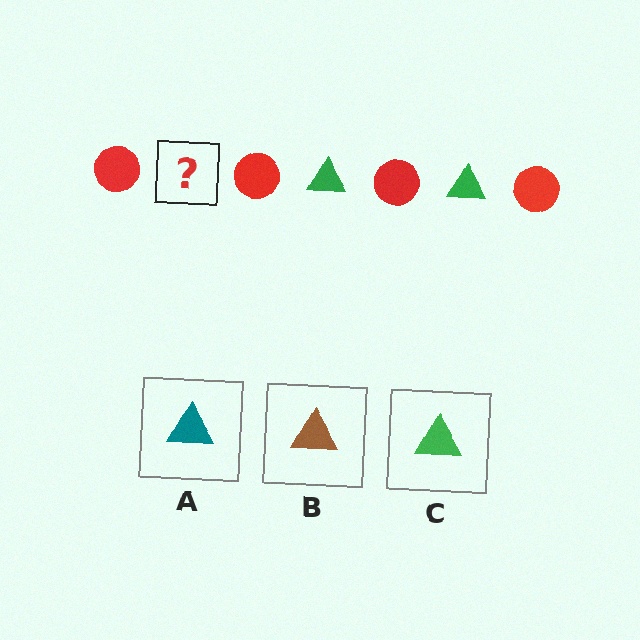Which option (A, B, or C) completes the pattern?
C.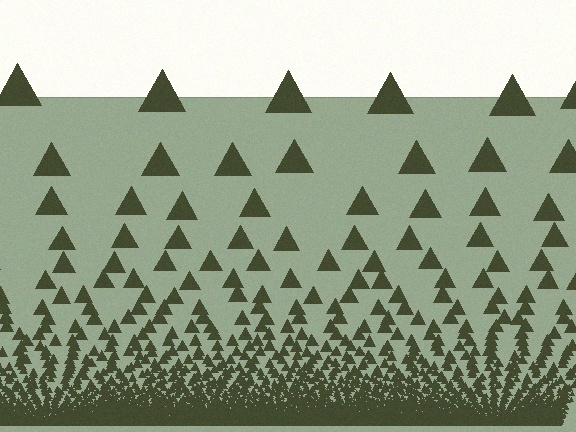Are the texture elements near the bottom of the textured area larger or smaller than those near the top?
Smaller. The gradient is inverted — elements near the bottom are smaller and denser.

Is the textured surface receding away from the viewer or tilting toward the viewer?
The surface appears to tilt toward the viewer. Texture elements get larger and sparser toward the top.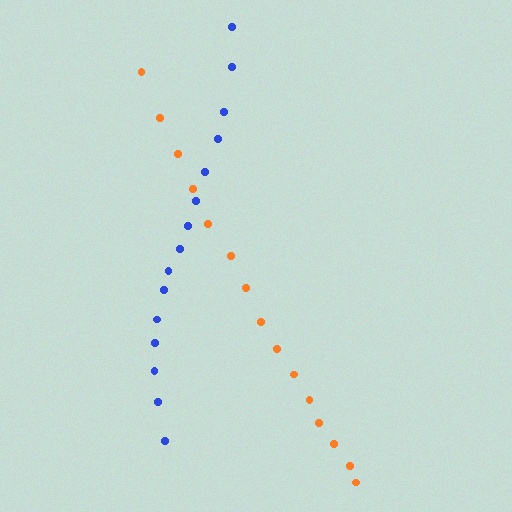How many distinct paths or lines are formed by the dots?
There are 2 distinct paths.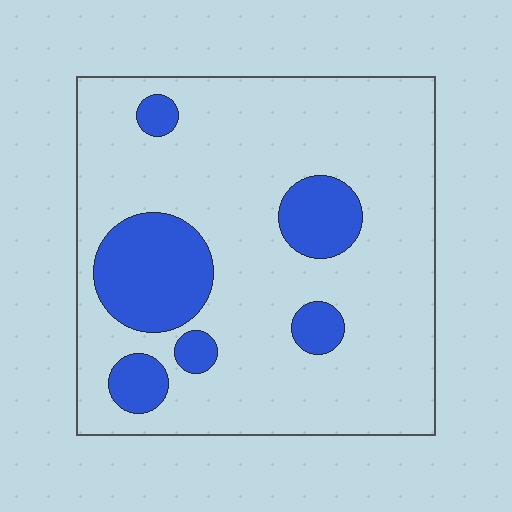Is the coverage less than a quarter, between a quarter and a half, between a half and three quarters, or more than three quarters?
Less than a quarter.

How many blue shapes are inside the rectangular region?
6.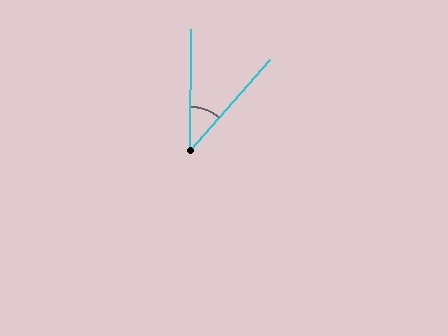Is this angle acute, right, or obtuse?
It is acute.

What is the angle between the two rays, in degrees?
Approximately 41 degrees.